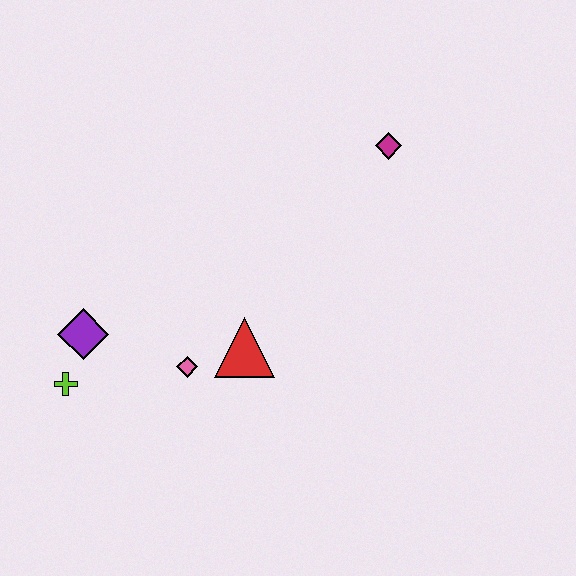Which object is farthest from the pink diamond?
The magenta diamond is farthest from the pink diamond.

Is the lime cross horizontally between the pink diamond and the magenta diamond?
No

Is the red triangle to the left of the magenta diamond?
Yes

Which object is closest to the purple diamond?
The lime cross is closest to the purple diamond.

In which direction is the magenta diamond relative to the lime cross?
The magenta diamond is to the right of the lime cross.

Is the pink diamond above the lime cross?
Yes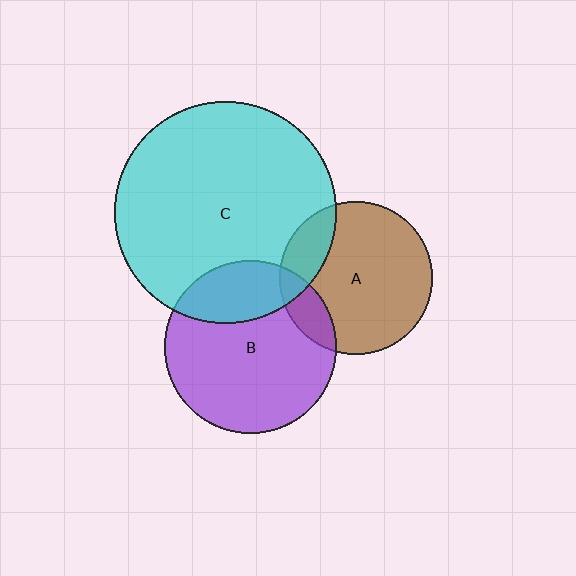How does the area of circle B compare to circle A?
Approximately 1.3 times.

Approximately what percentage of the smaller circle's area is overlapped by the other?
Approximately 15%.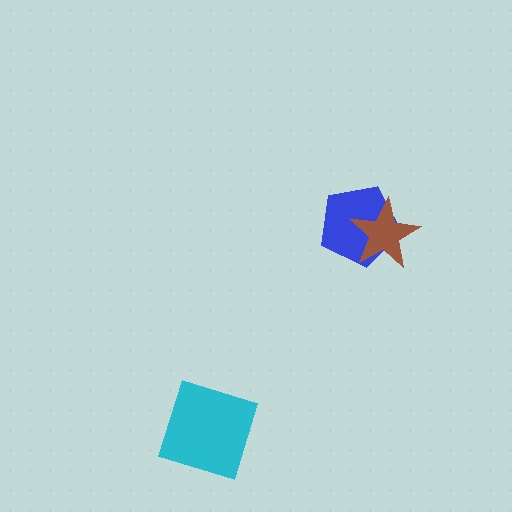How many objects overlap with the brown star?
1 object overlaps with the brown star.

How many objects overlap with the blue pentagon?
1 object overlaps with the blue pentagon.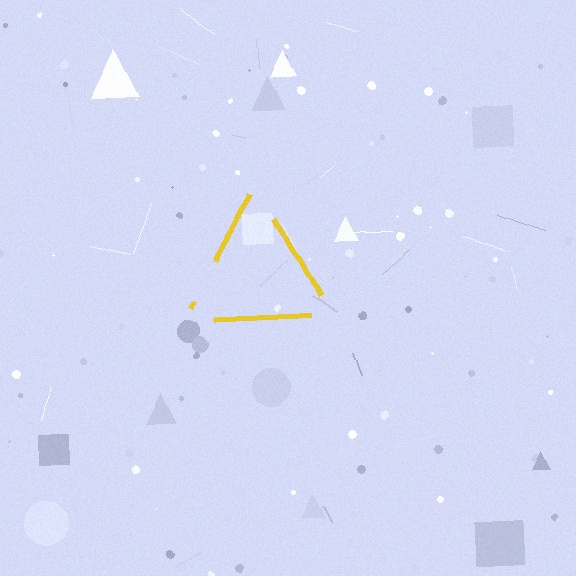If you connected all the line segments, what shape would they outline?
They would outline a triangle.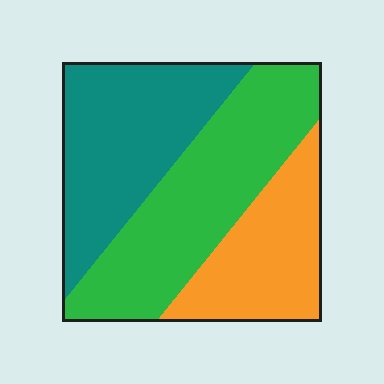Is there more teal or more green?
Green.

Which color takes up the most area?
Green, at roughly 40%.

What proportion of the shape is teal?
Teal covers around 35% of the shape.